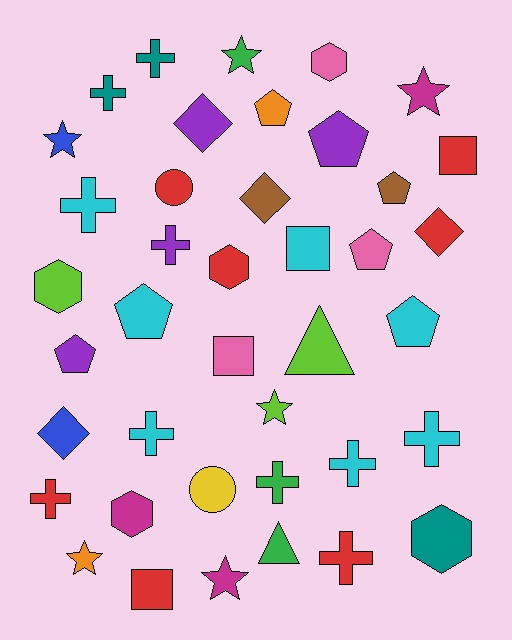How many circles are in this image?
There are 2 circles.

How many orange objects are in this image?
There are 2 orange objects.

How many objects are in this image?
There are 40 objects.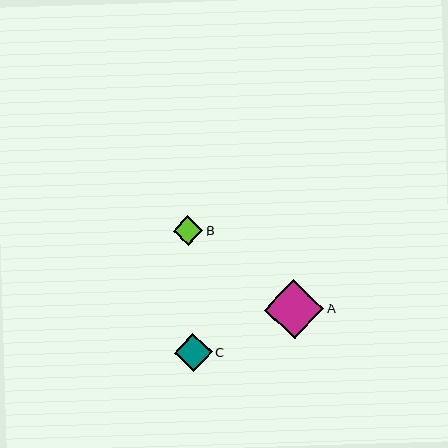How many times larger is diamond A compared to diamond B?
Diamond A is approximately 2.0 times the size of diamond B.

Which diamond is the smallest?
Diamond B is the smallest with a size of approximately 30 pixels.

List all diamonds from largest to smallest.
From largest to smallest: A, C, B.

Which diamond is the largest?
Diamond A is the largest with a size of approximately 59 pixels.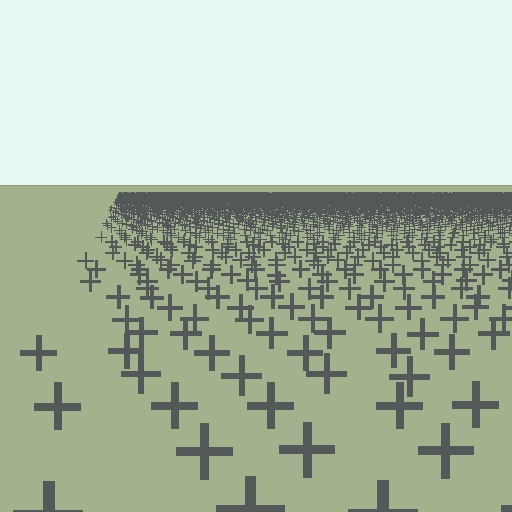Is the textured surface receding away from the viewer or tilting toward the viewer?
The surface is receding away from the viewer. Texture elements get smaller and denser toward the top.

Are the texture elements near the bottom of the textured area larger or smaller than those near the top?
Larger. Near the bottom, elements are closer to the viewer and appear at a bigger on-screen size.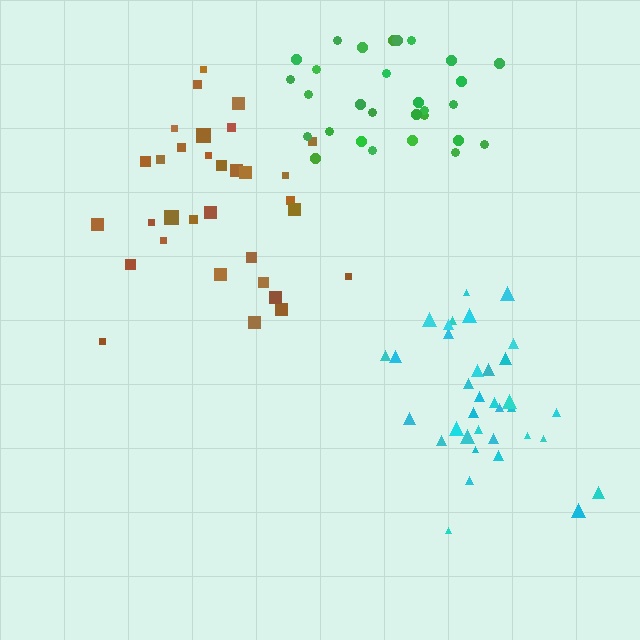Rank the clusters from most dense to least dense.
cyan, green, brown.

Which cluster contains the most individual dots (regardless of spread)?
Cyan (35).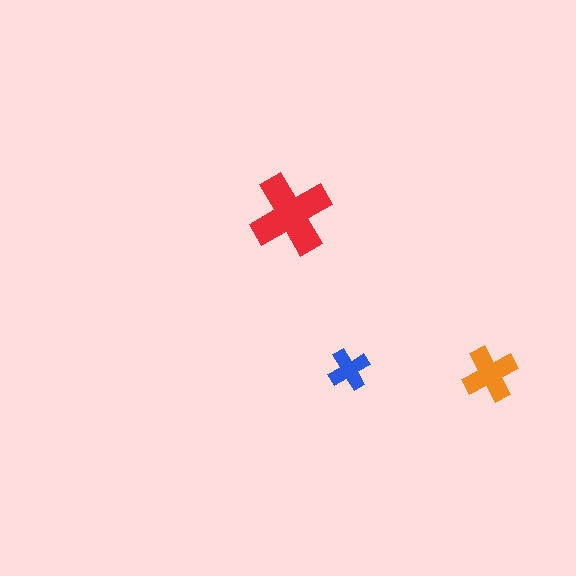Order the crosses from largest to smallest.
the red one, the orange one, the blue one.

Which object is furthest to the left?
The red cross is leftmost.